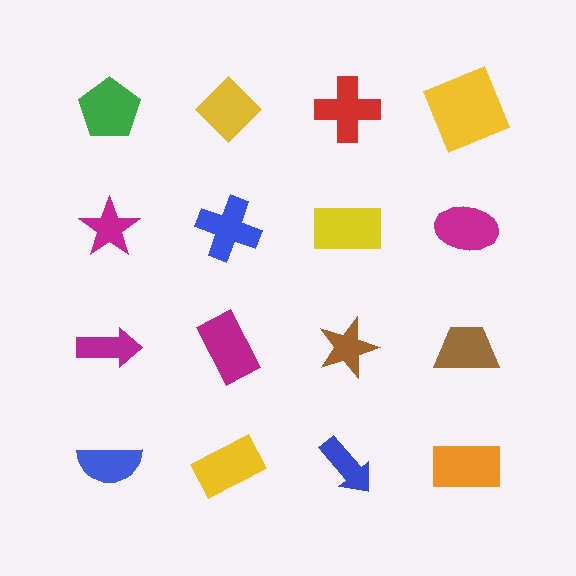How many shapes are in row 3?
4 shapes.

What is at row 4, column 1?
A blue semicircle.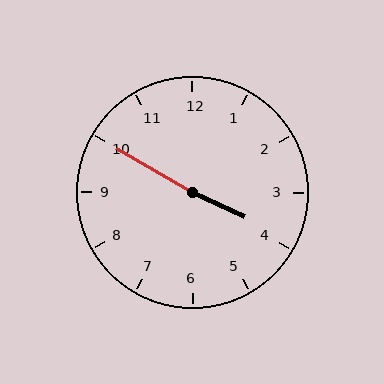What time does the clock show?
3:50.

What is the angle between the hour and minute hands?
Approximately 175 degrees.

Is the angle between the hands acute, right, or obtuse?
It is obtuse.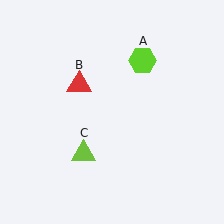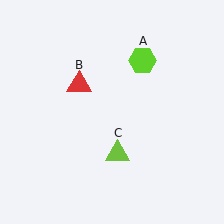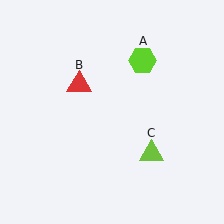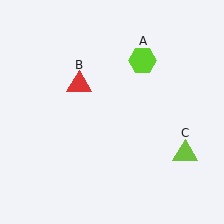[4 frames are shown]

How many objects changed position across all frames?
1 object changed position: lime triangle (object C).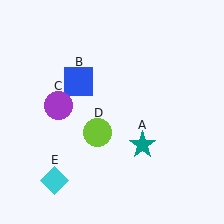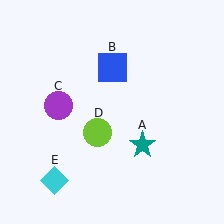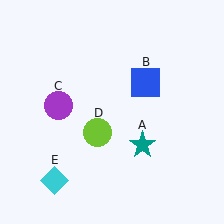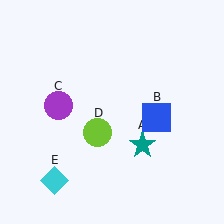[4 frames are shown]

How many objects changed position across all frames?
1 object changed position: blue square (object B).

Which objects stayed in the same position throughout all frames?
Teal star (object A) and purple circle (object C) and lime circle (object D) and cyan diamond (object E) remained stationary.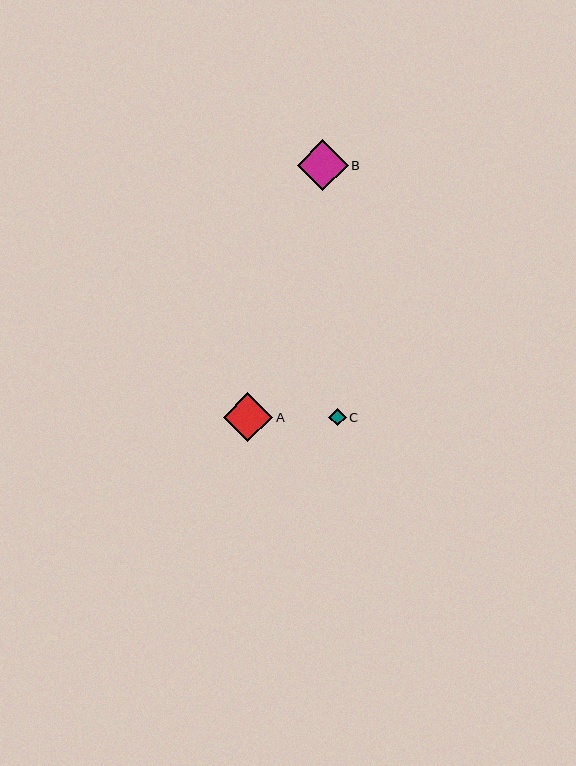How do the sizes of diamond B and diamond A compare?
Diamond B and diamond A are approximately the same size.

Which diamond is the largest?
Diamond B is the largest with a size of approximately 51 pixels.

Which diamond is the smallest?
Diamond C is the smallest with a size of approximately 18 pixels.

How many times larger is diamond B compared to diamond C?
Diamond B is approximately 2.9 times the size of diamond C.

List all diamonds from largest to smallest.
From largest to smallest: B, A, C.